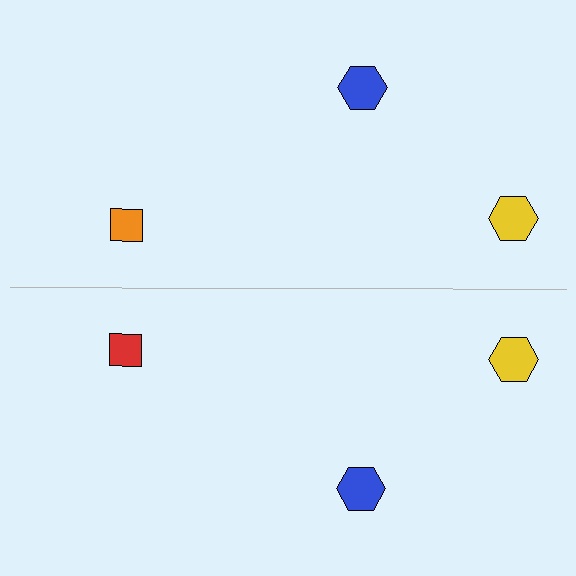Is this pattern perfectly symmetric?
No, the pattern is not perfectly symmetric. The red square on the bottom side breaks the symmetry — its mirror counterpart is orange.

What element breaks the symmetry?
The red square on the bottom side breaks the symmetry — its mirror counterpart is orange.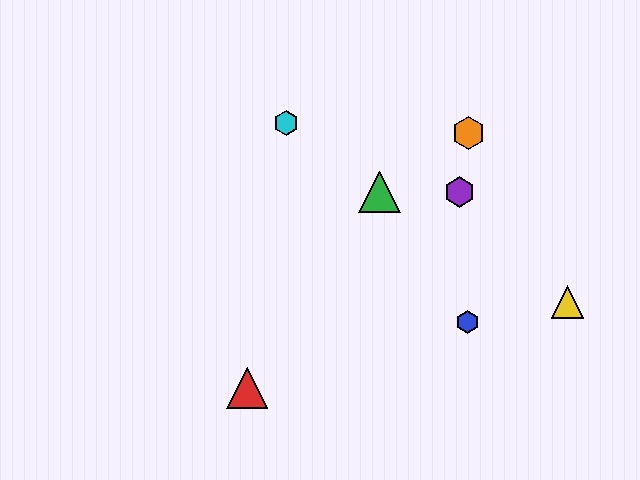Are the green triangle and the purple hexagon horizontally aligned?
Yes, both are at y≈192.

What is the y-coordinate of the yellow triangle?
The yellow triangle is at y≈302.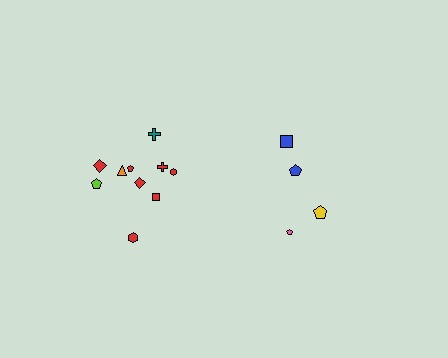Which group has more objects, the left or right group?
The left group.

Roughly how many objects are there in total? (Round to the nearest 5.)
Roughly 15 objects in total.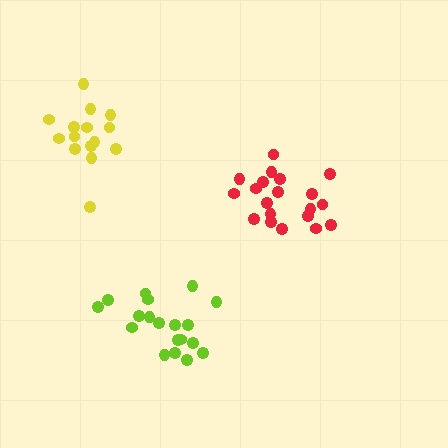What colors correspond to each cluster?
The clusters are colored: lime, red, yellow.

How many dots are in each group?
Group 1: 19 dots, Group 2: 20 dots, Group 3: 15 dots (54 total).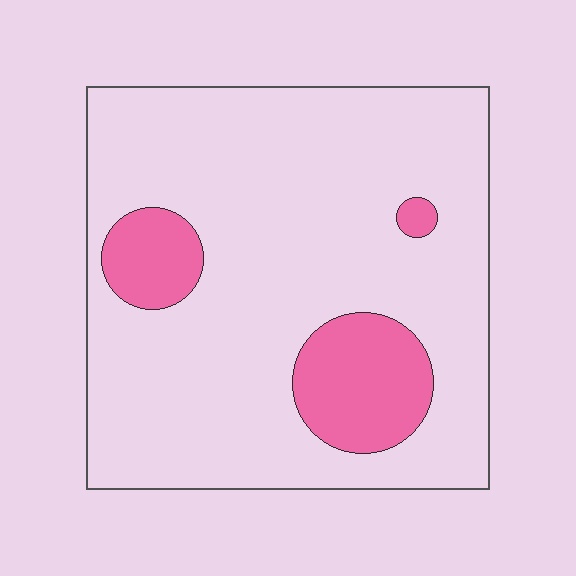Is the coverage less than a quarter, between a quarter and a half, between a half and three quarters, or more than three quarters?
Less than a quarter.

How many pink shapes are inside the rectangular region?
3.